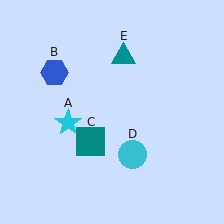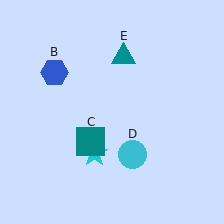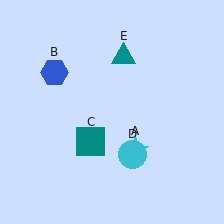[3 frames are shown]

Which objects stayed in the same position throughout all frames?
Blue hexagon (object B) and teal square (object C) and cyan circle (object D) and teal triangle (object E) remained stationary.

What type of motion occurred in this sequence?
The cyan star (object A) rotated counterclockwise around the center of the scene.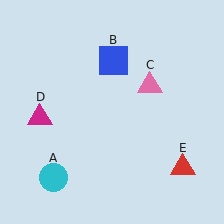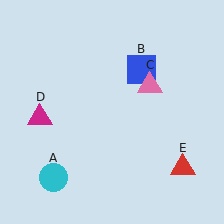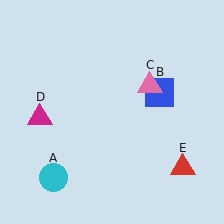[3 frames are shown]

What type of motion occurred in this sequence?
The blue square (object B) rotated clockwise around the center of the scene.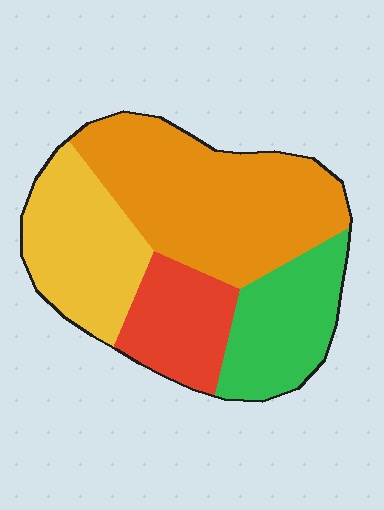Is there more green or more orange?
Orange.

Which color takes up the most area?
Orange, at roughly 40%.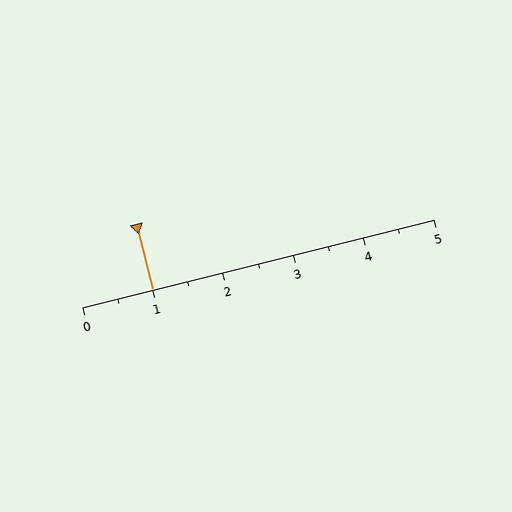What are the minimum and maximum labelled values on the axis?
The axis runs from 0 to 5.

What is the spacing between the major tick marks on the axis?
The major ticks are spaced 1 apart.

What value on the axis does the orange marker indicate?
The marker indicates approximately 1.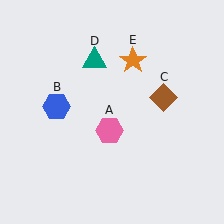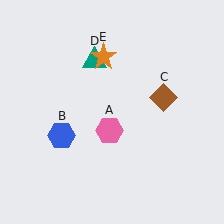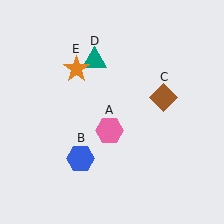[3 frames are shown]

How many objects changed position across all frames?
2 objects changed position: blue hexagon (object B), orange star (object E).